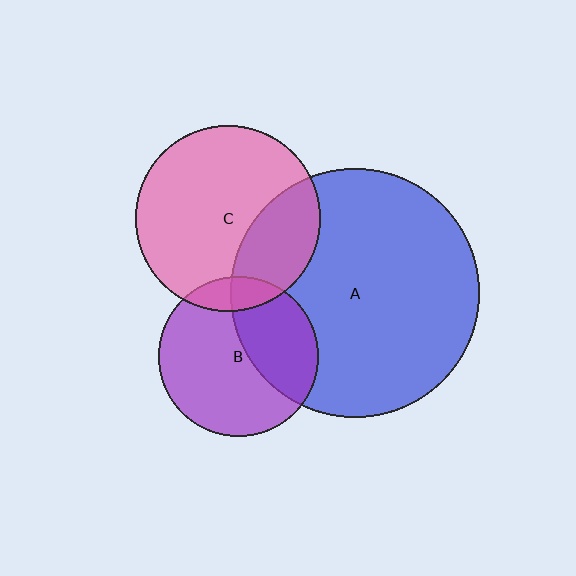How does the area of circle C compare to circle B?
Approximately 1.4 times.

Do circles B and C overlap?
Yes.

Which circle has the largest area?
Circle A (blue).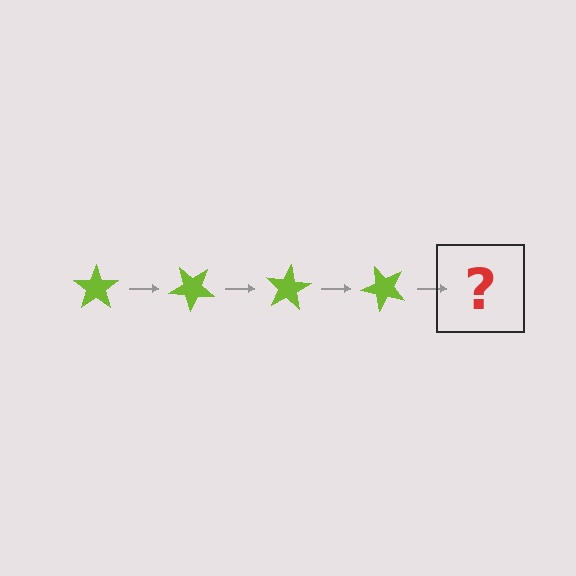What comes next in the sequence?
The next element should be a lime star rotated 160 degrees.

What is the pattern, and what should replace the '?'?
The pattern is that the star rotates 40 degrees each step. The '?' should be a lime star rotated 160 degrees.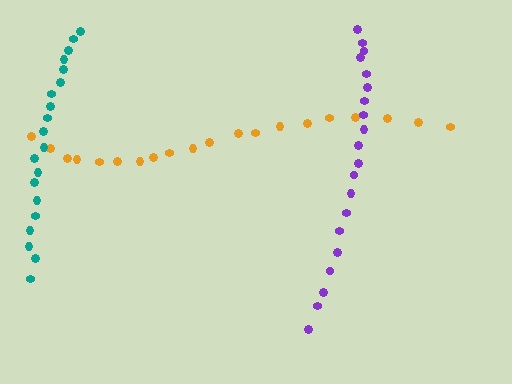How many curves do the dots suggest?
There are 3 distinct paths.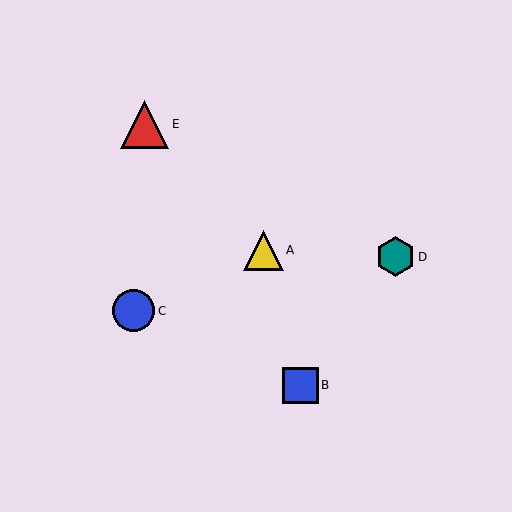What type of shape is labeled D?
Shape D is a teal hexagon.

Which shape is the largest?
The red triangle (labeled E) is the largest.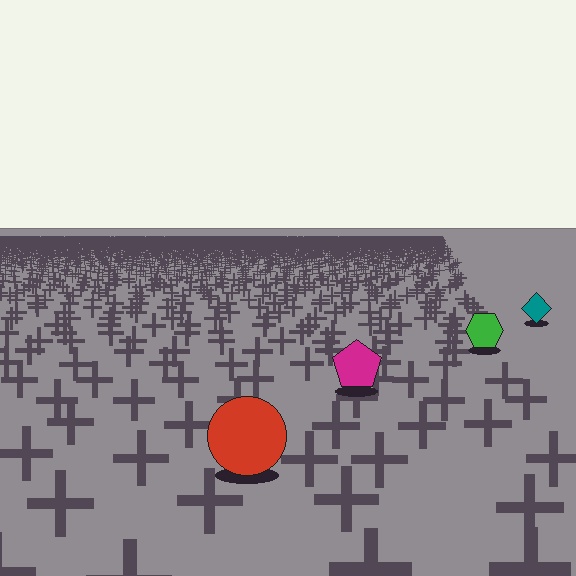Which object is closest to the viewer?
The red circle is closest. The texture marks near it are larger and more spread out.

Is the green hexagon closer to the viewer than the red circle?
No. The red circle is closer — you can tell from the texture gradient: the ground texture is coarser near it.